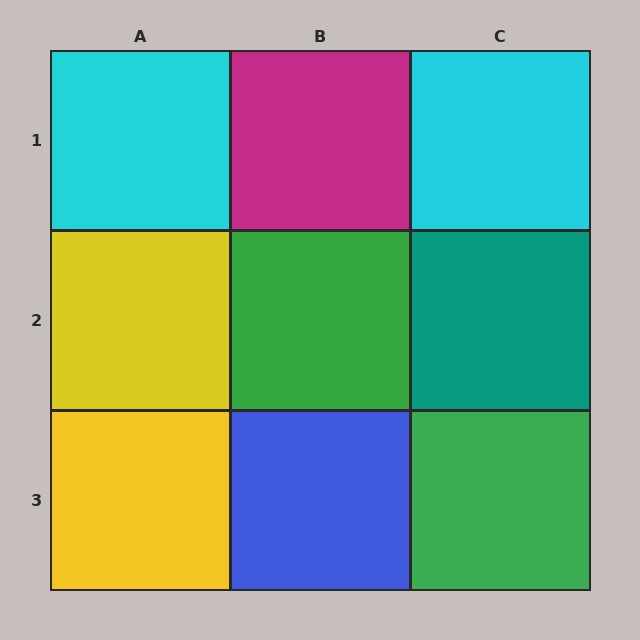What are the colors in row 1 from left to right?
Cyan, magenta, cyan.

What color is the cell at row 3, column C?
Green.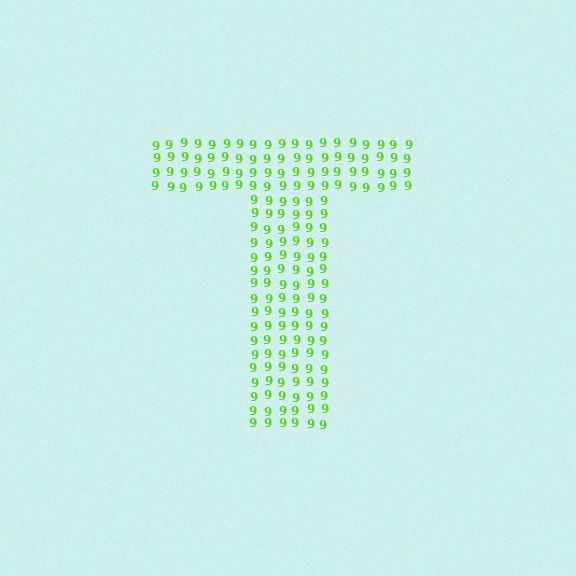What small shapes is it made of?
It is made of small digit 9's.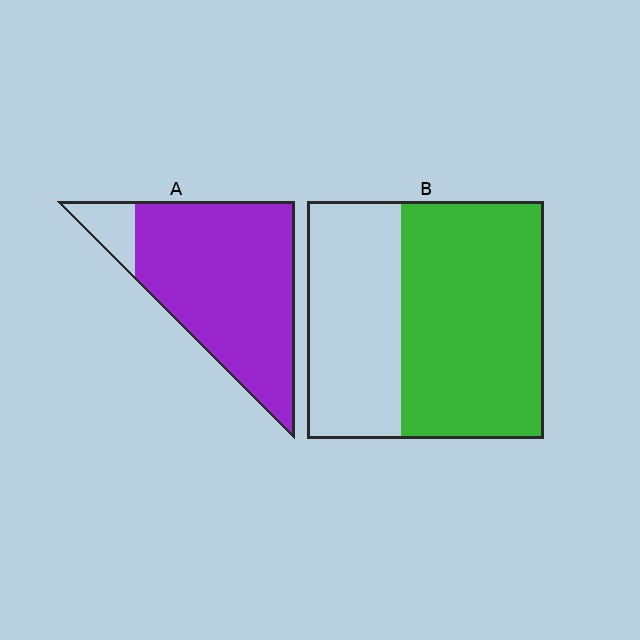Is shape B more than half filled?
Yes.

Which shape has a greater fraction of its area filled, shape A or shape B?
Shape A.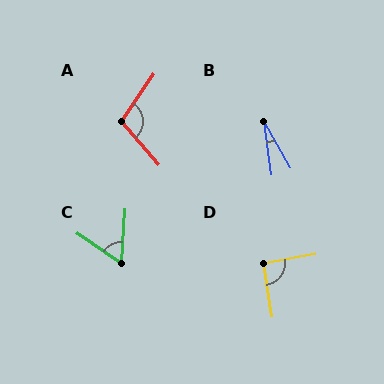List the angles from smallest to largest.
B (21°), C (59°), D (91°), A (106°).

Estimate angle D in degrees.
Approximately 91 degrees.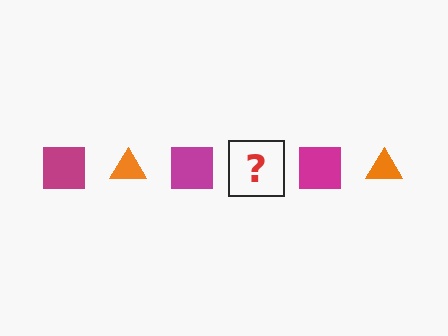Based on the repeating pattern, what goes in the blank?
The blank should be an orange triangle.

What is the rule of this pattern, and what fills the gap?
The rule is that the pattern alternates between magenta square and orange triangle. The gap should be filled with an orange triangle.